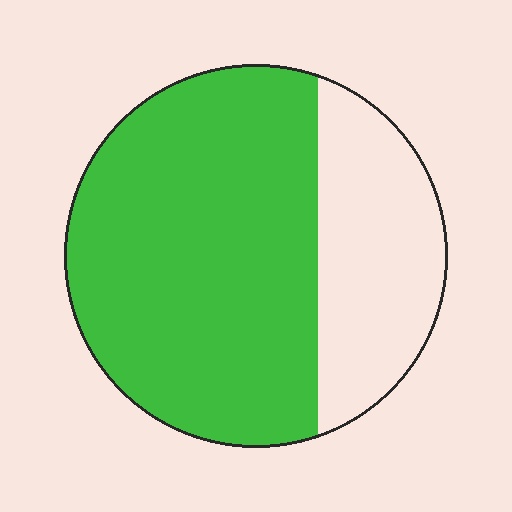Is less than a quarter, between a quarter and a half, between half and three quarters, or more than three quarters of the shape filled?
Between half and three quarters.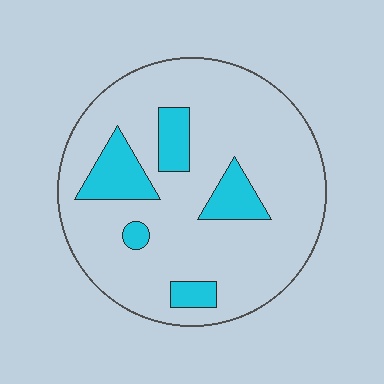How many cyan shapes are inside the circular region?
5.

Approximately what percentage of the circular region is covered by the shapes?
Approximately 15%.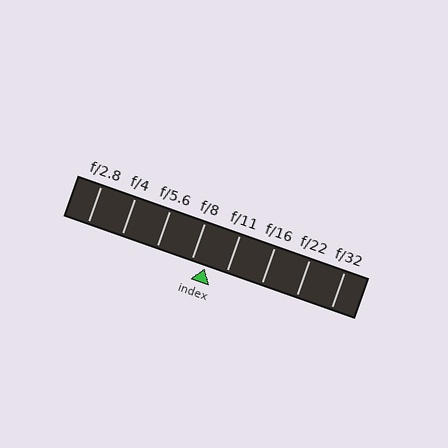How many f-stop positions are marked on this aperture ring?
There are 8 f-stop positions marked.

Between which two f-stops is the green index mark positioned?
The index mark is between f/8 and f/11.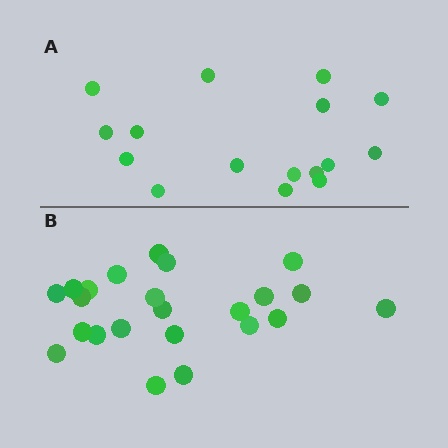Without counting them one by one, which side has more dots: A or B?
Region B (the bottom region) has more dots.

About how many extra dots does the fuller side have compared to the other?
Region B has roughly 8 or so more dots than region A.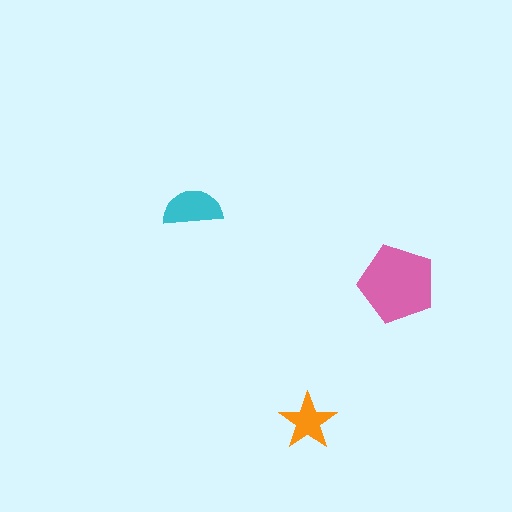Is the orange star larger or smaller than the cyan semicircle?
Smaller.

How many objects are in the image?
There are 3 objects in the image.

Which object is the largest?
The pink pentagon.